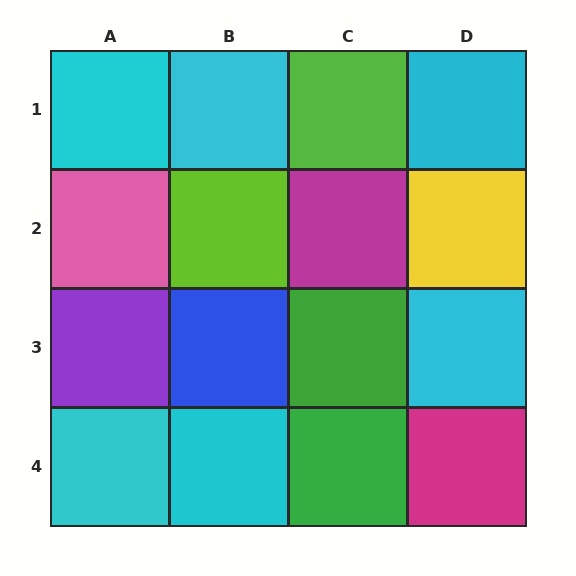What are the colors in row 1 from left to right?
Cyan, cyan, lime, cyan.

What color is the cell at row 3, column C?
Green.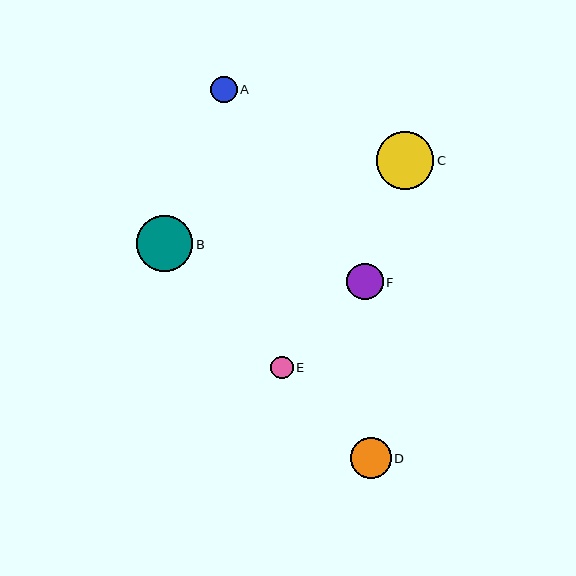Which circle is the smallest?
Circle E is the smallest with a size of approximately 23 pixels.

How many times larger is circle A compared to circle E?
Circle A is approximately 1.2 times the size of circle E.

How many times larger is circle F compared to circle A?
Circle F is approximately 1.4 times the size of circle A.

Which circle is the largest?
Circle C is the largest with a size of approximately 57 pixels.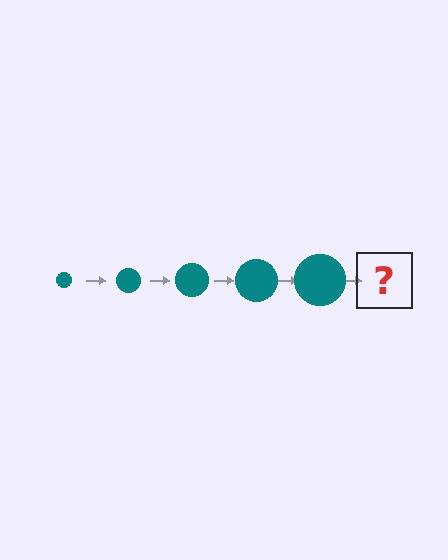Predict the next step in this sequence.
The next step is a teal circle, larger than the previous one.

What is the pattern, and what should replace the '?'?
The pattern is that the circle gets progressively larger each step. The '?' should be a teal circle, larger than the previous one.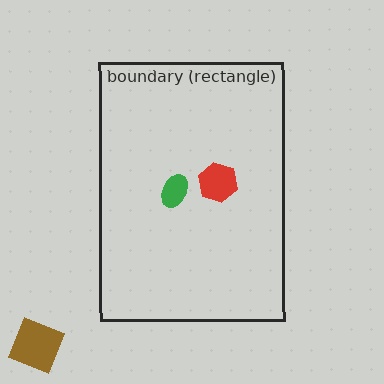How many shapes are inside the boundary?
2 inside, 1 outside.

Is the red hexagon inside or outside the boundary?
Inside.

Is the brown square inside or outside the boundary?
Outside.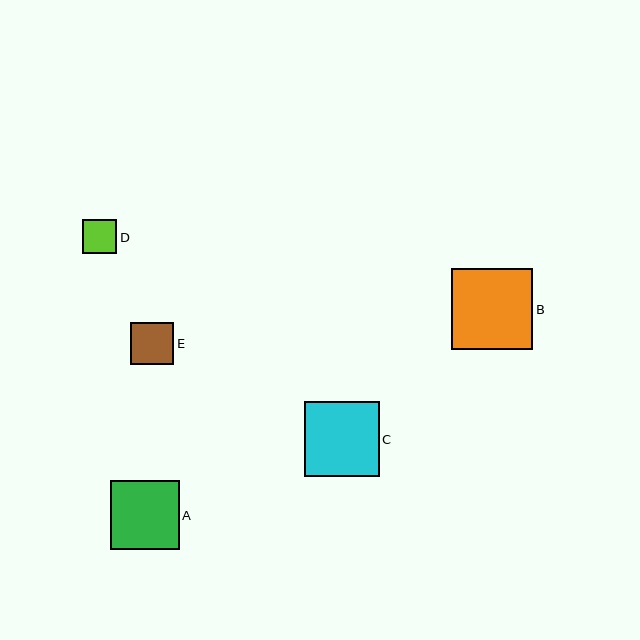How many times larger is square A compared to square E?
Square A is approximately 1.6 times the size of square E.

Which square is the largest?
Square B is the largest with a size of approximately 82 pixels.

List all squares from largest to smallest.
From largest to smallest: B, C, A, E, D.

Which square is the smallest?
Square D is the smallest with a size of approximately 34 pixels.